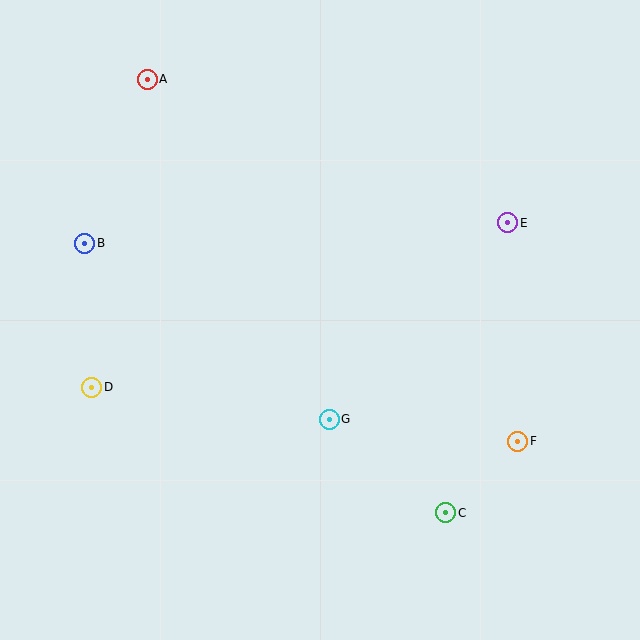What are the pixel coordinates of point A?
Point A is at (147, 80).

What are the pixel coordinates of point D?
Point D is at (92, 387).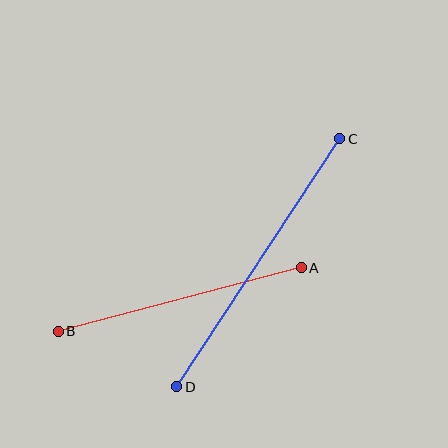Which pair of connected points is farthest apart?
Points C and D are farthest apart.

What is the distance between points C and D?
The distance is approximately 296 pixels.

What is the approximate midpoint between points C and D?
The midpoint is at approximately (258, 263) pixels.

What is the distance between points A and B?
The distance is approximately 251 pixels.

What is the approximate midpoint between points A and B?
The midpoint is at approximately (180, 300) pixels.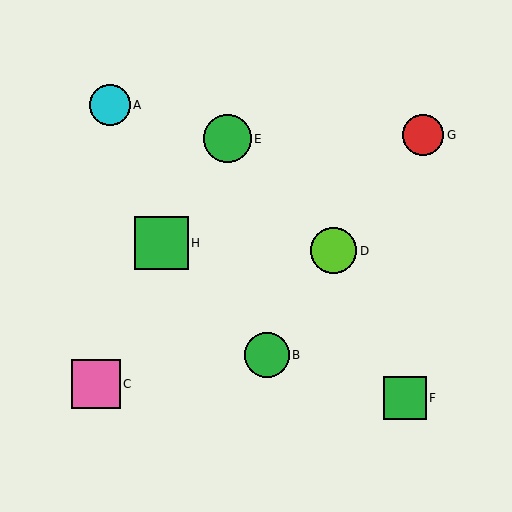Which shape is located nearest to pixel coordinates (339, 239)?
The lime circle (labeled D) at (334, 251) is nearest to that location.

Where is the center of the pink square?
The center of the pink square is at (96, 384).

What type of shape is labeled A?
Shape A is a cyan circle.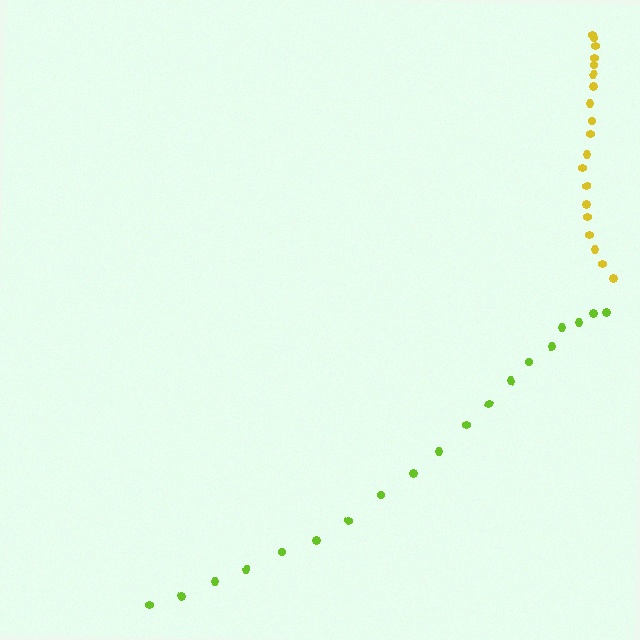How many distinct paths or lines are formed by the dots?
There are 2 distinct paths.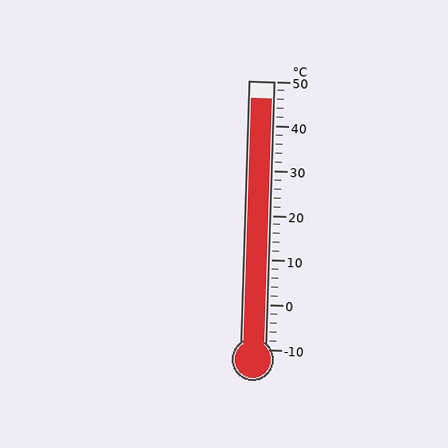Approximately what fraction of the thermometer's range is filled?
The thermometer is filled to approximately 95% of its range.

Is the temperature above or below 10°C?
The temperature is above 10°C.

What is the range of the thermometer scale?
The thermometer scale ranges from -10°C to 50°C.